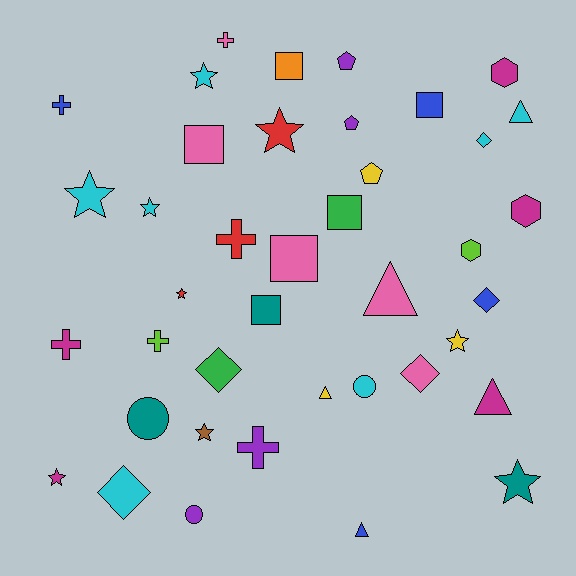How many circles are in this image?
There are 3 circles.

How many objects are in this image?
There are 40 objects.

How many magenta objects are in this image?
There are 5 magenta objects.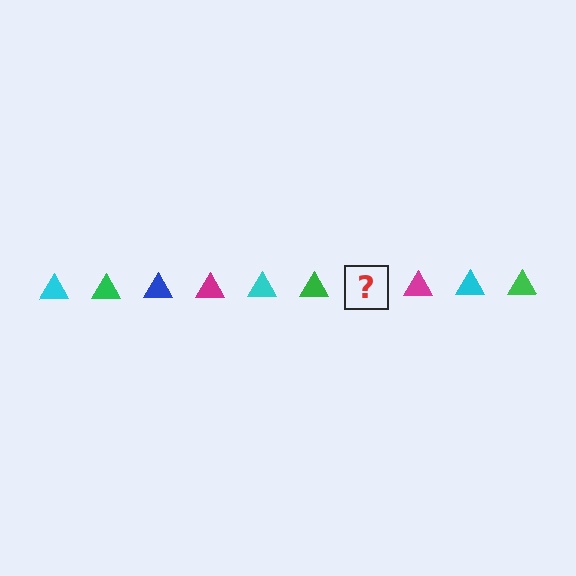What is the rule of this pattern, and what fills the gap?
The rule is that the pattern cycles through cyan, green, blue, magenta triangles. The gap should be filled with a blue triangle.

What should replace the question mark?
The question mark should be replaced with a blue triangle.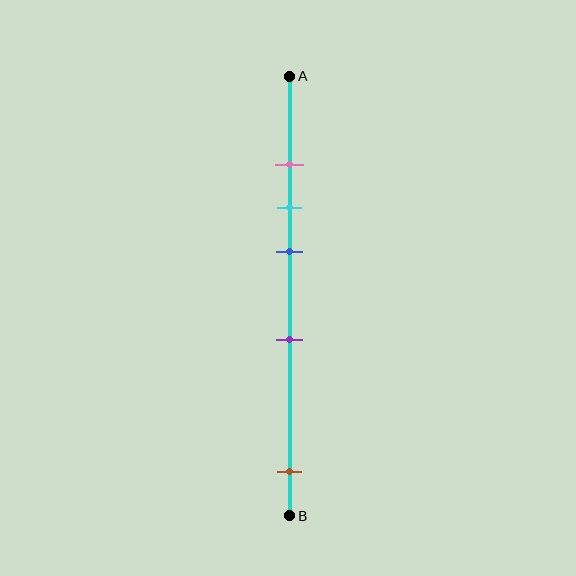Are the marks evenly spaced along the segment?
No, the marks are not evenly spaced.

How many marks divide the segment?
There are 5 marks dividing the segment.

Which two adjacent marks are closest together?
The pink and cyan marks are the closest adjacent pair.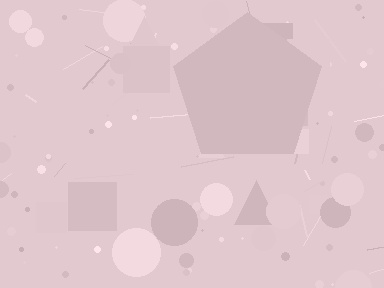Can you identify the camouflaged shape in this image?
The camouflaged shape is a pentagon.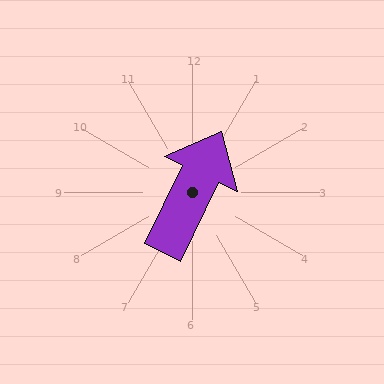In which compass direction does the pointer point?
Northeast.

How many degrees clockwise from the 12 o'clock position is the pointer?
Approximately 26 degrees.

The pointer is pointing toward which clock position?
Roughly 1 o'clock.